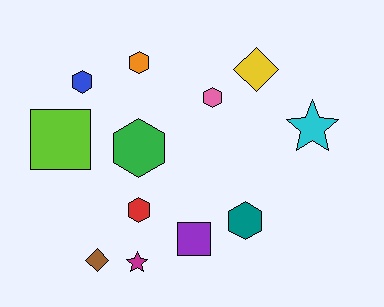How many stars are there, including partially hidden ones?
There are 2 stars.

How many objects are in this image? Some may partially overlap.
There are 12 objects.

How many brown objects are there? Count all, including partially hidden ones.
There is 1 brown object.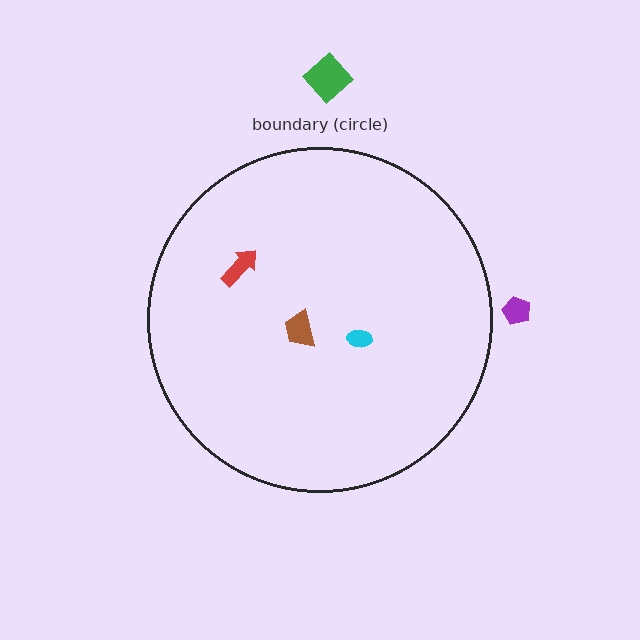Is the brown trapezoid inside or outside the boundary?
Inside.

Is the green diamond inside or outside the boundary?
Outside.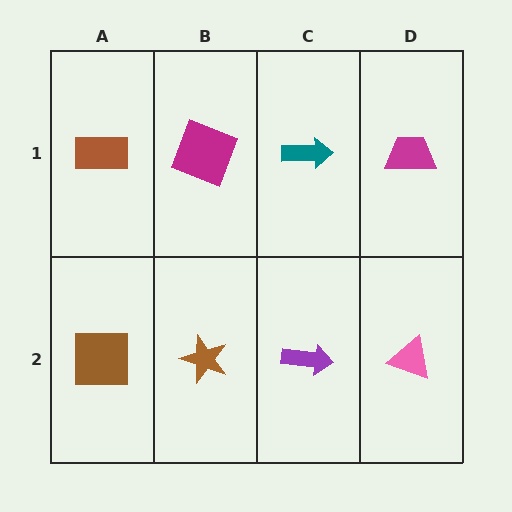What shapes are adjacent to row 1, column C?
A purple arrow (row 2, column C), a magenta square (row 1, column B), a magenta trapezoid (row 1, column D).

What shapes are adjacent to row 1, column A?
A brown square (row 2, column A), a magenta square (row 1, column B).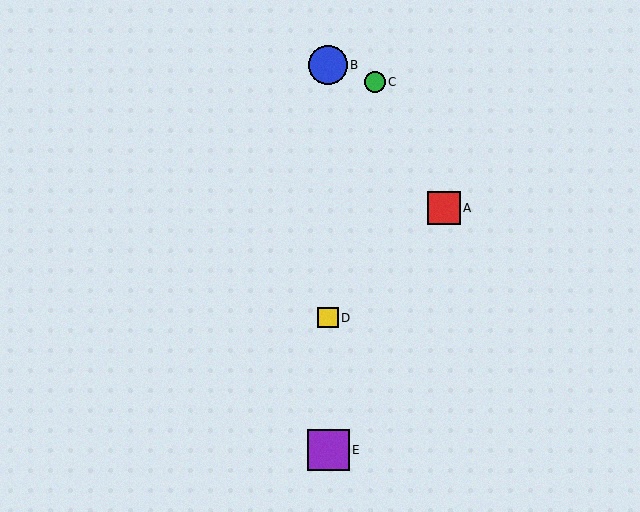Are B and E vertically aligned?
Yes, both are at x≈328.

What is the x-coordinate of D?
Object D is at x≈328.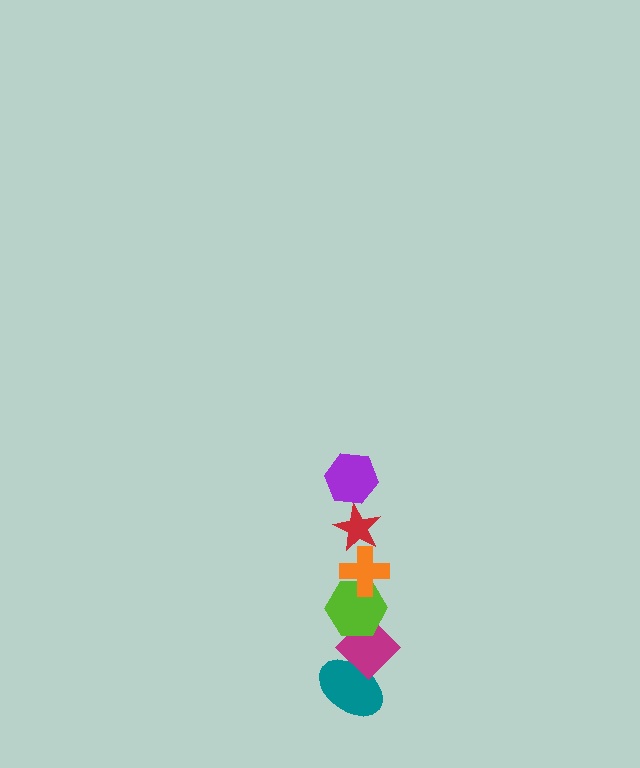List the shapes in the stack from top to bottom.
From top to bottom: the purple hexagon, the red star, the orange cross, the lime hexagon, the magenta diamond, the teal ellipse.